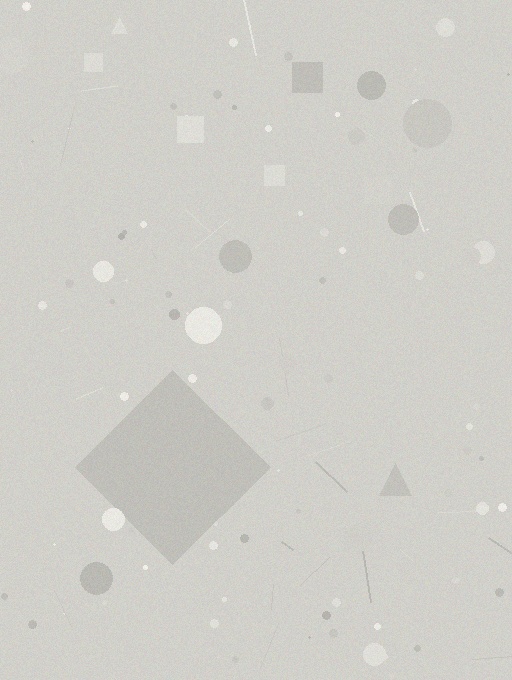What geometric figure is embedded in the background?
A diamond is embedded in the background.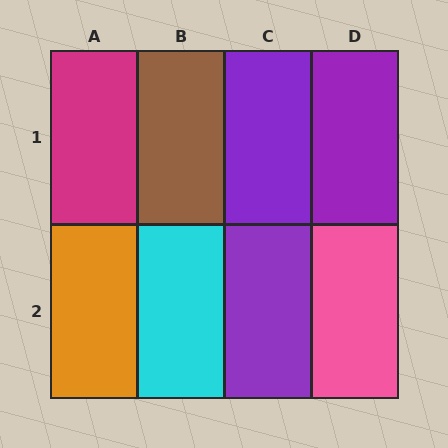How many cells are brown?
1 cell is brown.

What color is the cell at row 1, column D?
Purple.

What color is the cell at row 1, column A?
Magenta.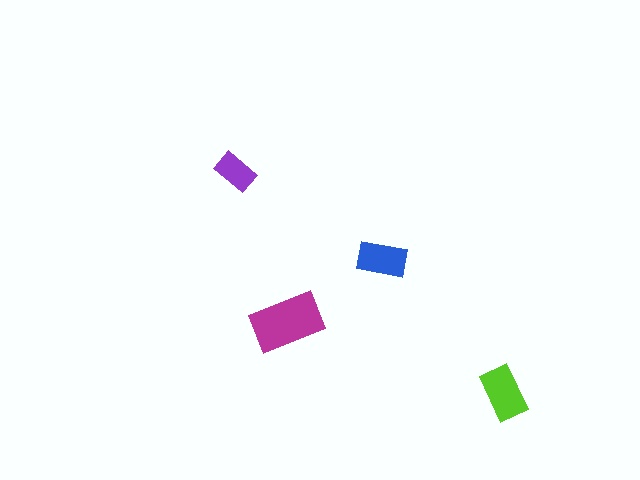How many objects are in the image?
There are 4 objects in the image.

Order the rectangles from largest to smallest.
the magenta one, the lime one, the blue one, the purple one.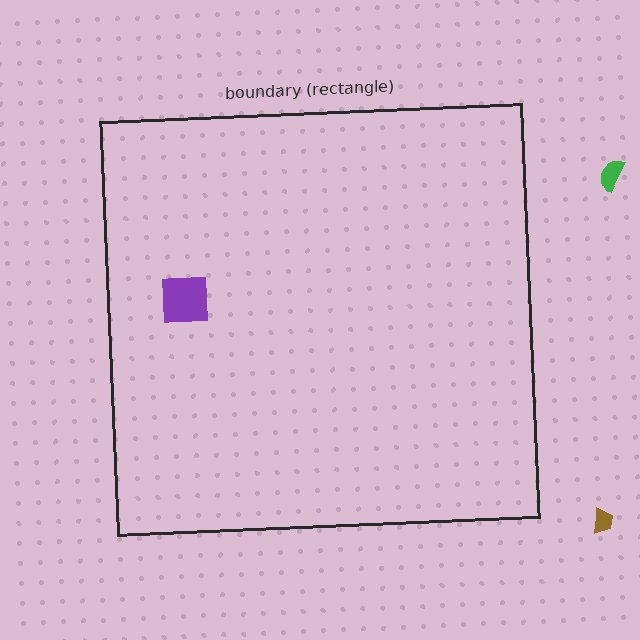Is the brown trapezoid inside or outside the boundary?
Outside.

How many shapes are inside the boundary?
1 inside, 2 outside.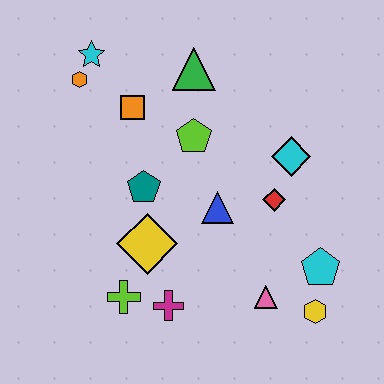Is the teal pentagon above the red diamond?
Yes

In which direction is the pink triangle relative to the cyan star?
The pink triangle is below the cyan star.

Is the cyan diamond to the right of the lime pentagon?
Yes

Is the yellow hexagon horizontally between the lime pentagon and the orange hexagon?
No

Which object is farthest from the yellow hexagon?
The cyan star is farthest from the yellow hexagon.